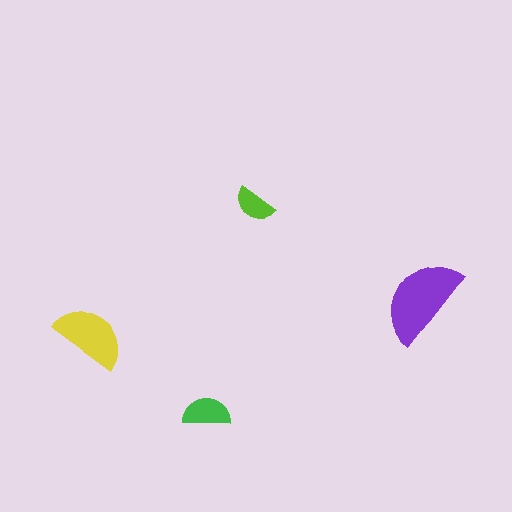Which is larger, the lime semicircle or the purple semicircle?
The purple one.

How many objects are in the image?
There are 4 objects in the image.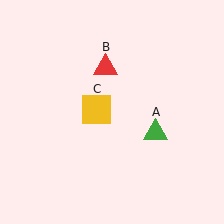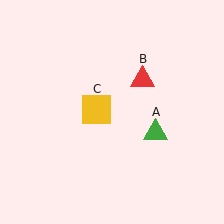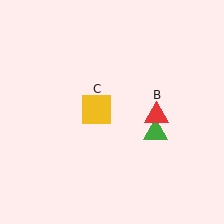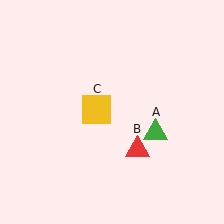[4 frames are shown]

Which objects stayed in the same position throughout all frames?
Green triangle (object A) and yellow square (object C) remained stationary.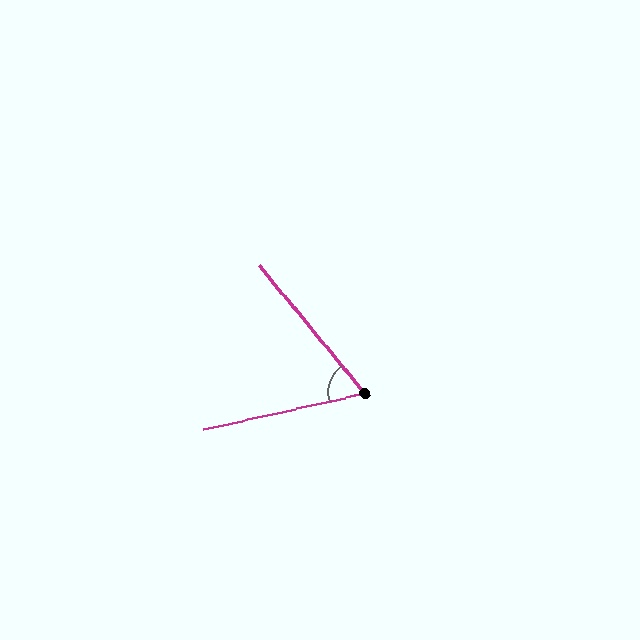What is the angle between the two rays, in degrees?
Approximately 63 degrees.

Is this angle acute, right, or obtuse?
It is acute.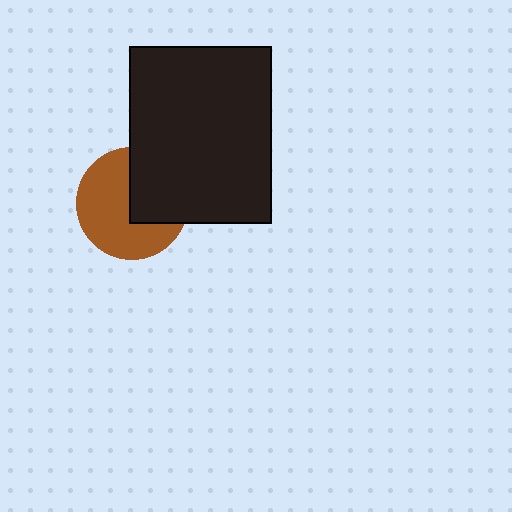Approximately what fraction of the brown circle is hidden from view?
Roughly 38% of the brown circle is hidden behind the black rectangle.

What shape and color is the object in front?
The object in front is a black rectangle.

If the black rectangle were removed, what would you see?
You would see the complete brown circle.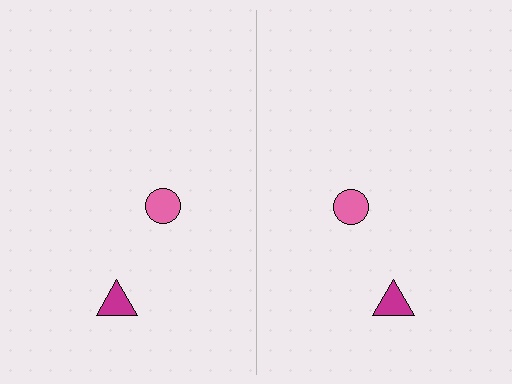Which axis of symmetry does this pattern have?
The pattern has a vertical axis of symmetry running through the center of the image.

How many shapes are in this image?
There are 4 shapes in this image.